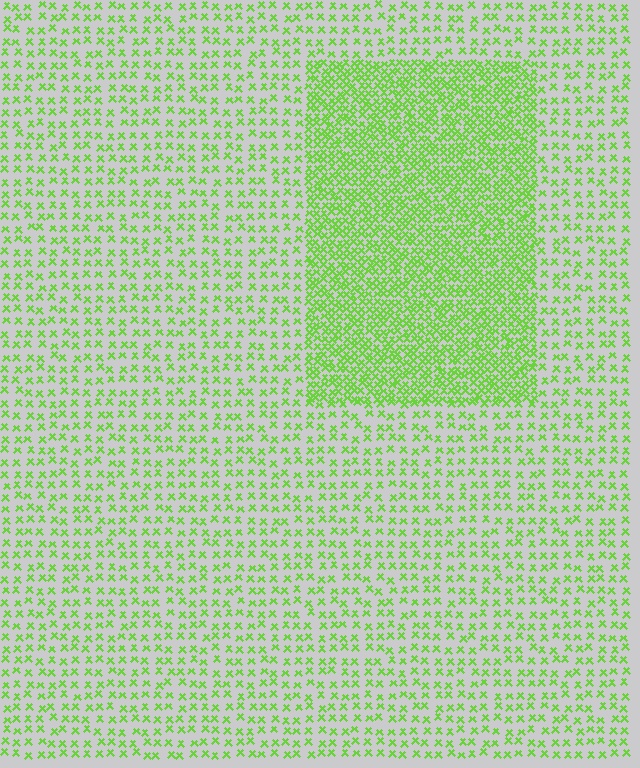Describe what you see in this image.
The image contains small lime elements arranged at two different densities. A rectangle-shaped region is visible where the elements are more densely packed than the surrounding area.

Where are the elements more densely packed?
The elements are more densely packed inside the rectangle boundary.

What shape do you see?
I see a rectangle.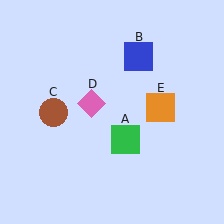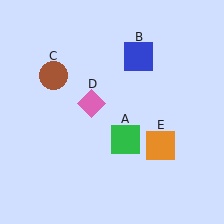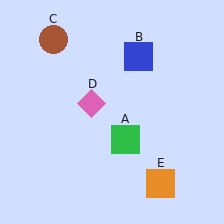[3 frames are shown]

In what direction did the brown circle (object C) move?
The brown circle (object C) moved up.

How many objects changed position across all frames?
2 objects changed position: brown circle (object C), orange square (object E).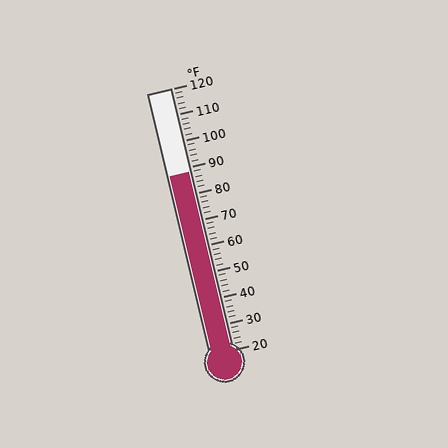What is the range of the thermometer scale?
The thermometer scale ranges from 20°F to 120°F.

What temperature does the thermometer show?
The thermometer shows approximately 88°F.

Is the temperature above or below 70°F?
The temperature is above 70°F.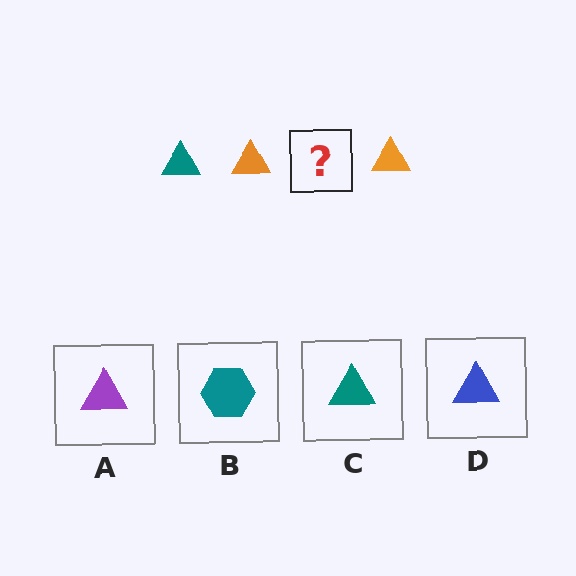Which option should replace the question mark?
Option C.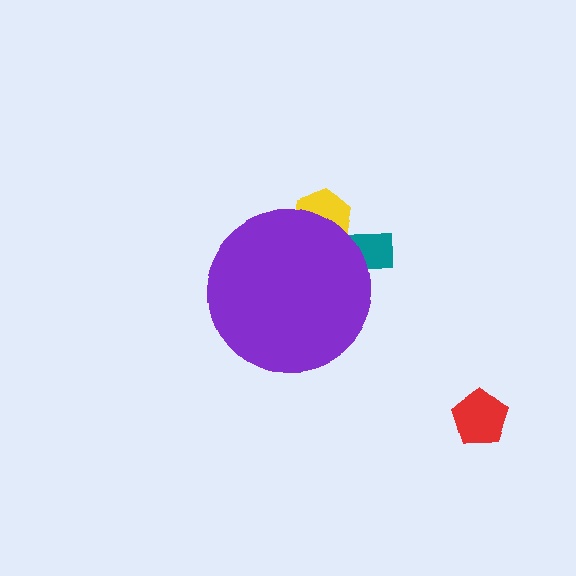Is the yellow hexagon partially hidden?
Yes, the yellow hexagon is partially hidden behind the purple circle.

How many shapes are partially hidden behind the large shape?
2 shapes are partially hidden.